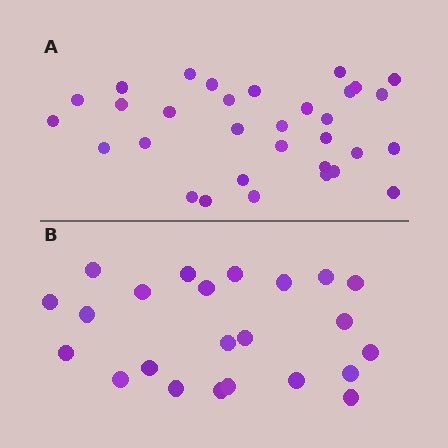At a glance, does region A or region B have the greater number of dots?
Region A (the top region) has more dots.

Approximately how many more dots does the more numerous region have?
Region A has roughly 8 or so more dots than region B.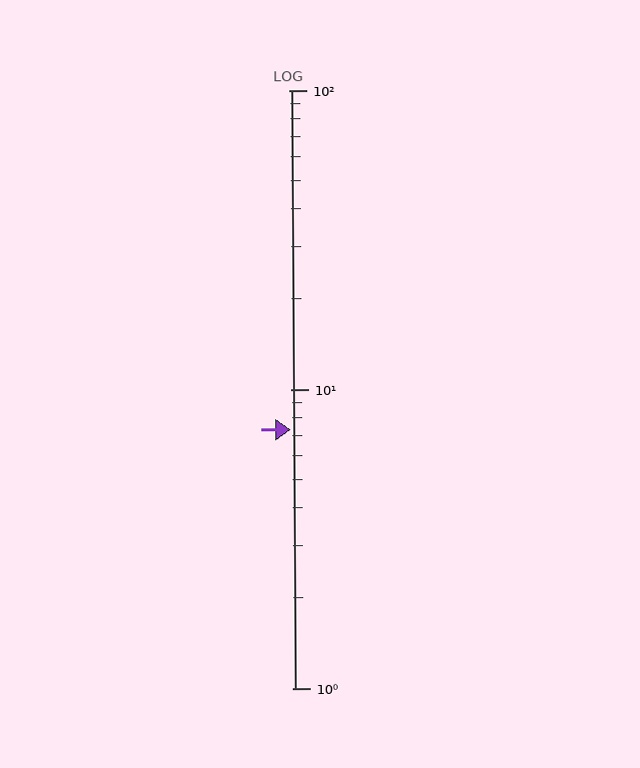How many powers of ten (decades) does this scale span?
The scale spans 2 decades, from 1 to 100.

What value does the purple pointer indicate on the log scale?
The pointer indicates approximately 7.3.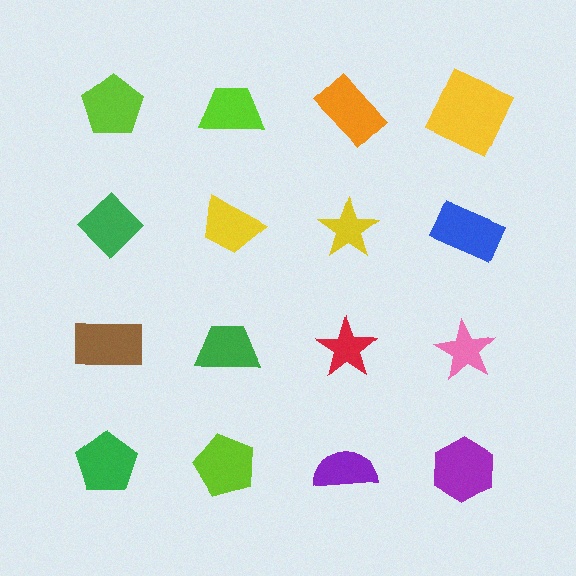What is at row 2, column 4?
A blue rectangle.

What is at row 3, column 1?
A brown rectangle.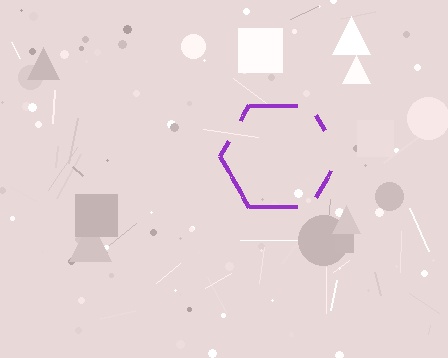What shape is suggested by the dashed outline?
The dashed outline suggests a hexagon.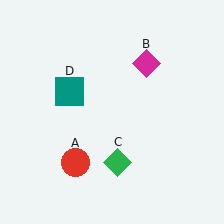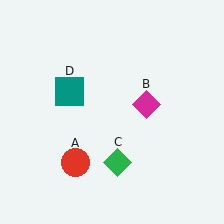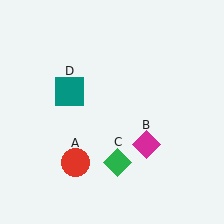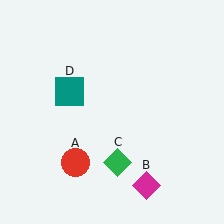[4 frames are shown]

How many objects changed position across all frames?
1 object changed position: magenta diamond (object B).